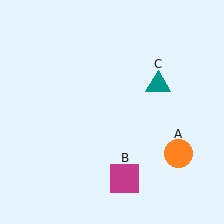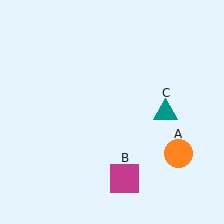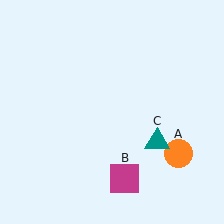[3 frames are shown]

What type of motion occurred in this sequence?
The teal triangle (object C) rotated clockwise around the center of the scene.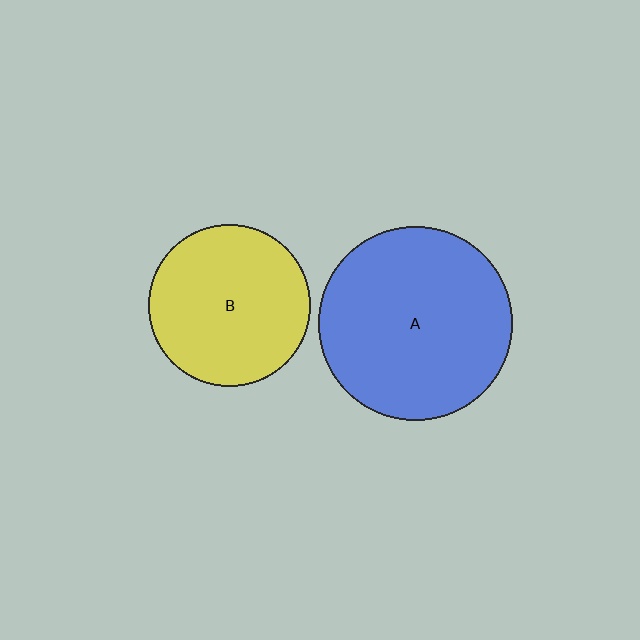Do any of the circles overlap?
No, none of the circles overlap.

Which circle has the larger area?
Circle A (blue).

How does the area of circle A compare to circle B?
Approximately 1.4 times.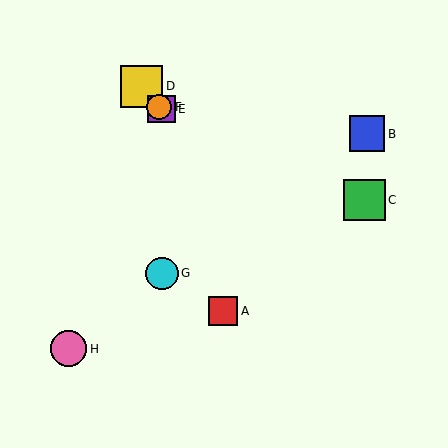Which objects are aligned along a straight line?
Objects D, E, F are aligned along a straight line.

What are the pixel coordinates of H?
Object H is at (69, 349).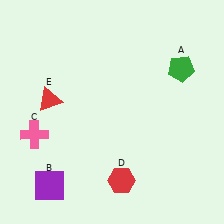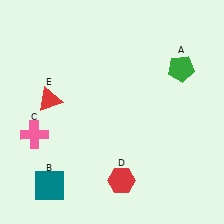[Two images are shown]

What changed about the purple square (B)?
In Image 1, B is purple. In Image 2, it changed to teal.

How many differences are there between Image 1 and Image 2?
There is 1 difference between the two images.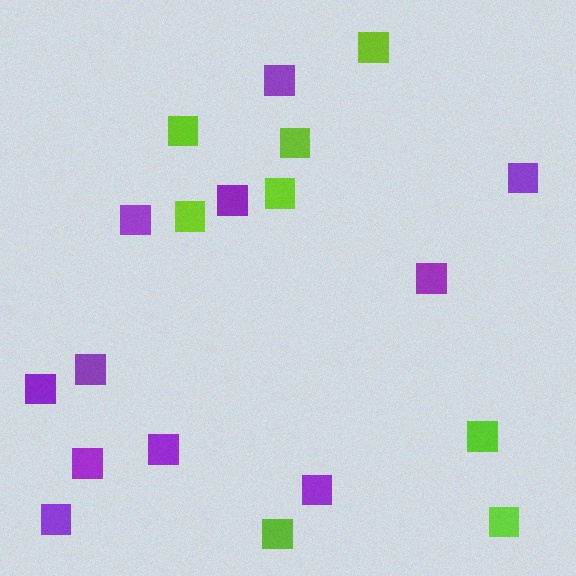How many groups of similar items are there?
There are 2 groups: one group of purple squares (11) and one group of lime squares (8).